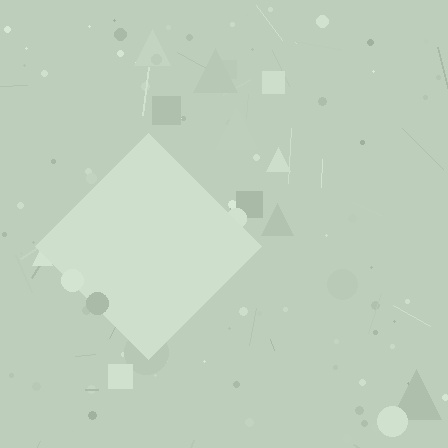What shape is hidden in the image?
A diamond is hidden in the image.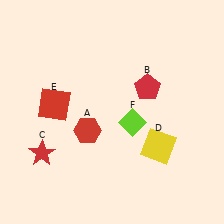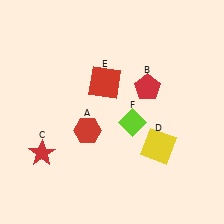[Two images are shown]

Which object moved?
The red square (E) moved right.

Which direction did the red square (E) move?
The red square (E) moved right.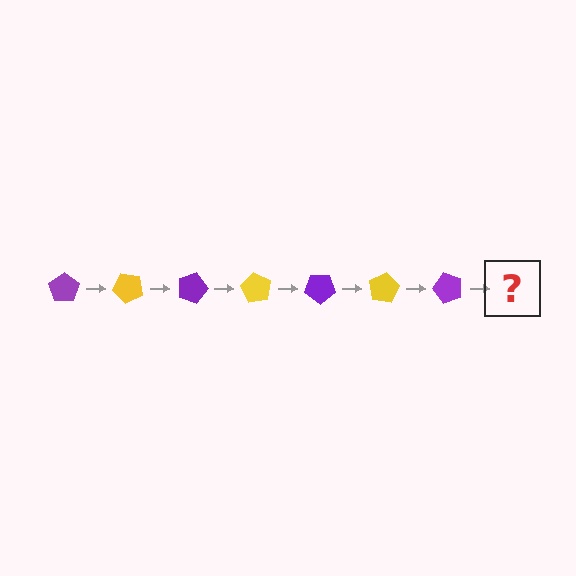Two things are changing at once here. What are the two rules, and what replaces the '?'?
The two rules are that it rotates 45 degrees each step and the color cycles through purple and yellow. The '?' should be a yellow pentagon, rotated 315 degrees from the start.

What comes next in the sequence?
The next element should be a yellow pentagon, rotated 315 degrees from the start.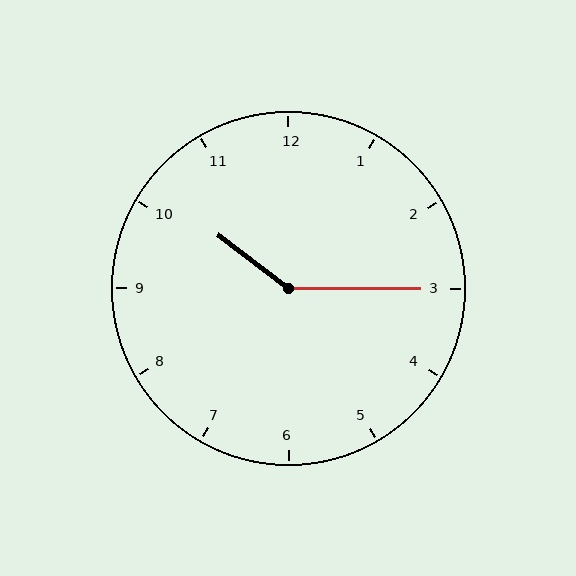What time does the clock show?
10:15.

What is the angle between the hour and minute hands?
Approximately 142 degrees.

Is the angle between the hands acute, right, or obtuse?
It is obtuse.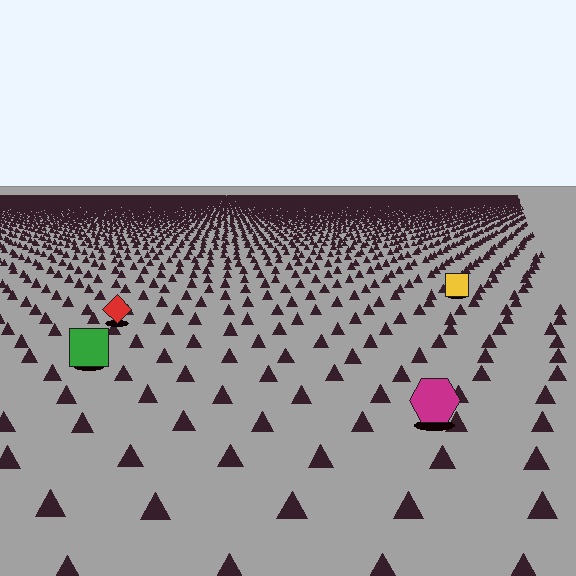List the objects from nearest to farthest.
From nearest to farthest: the magenta hexagon, the green square, the red diamond, the yellow square.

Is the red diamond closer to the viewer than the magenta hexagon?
No. The magenta hexagon is closer — you can tell from the texture gradient: the ground texture is coarser near it.